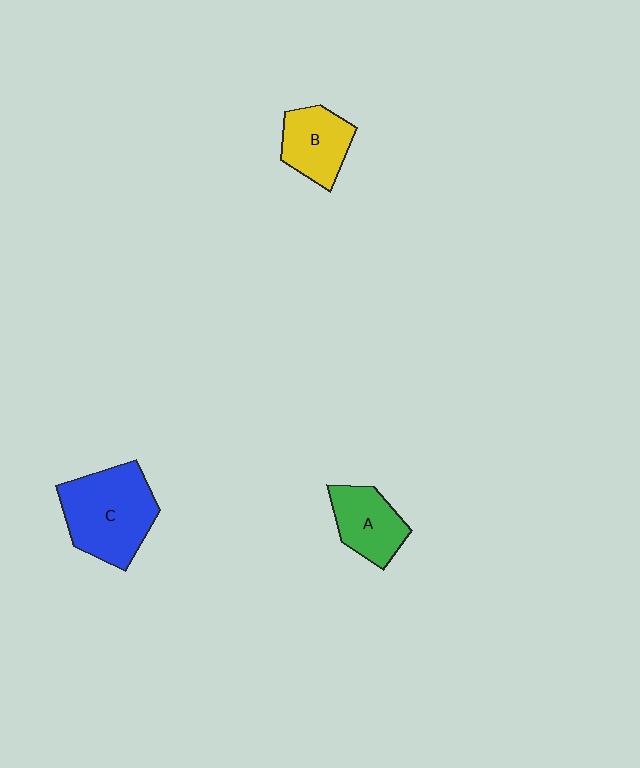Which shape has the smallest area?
Shape A (green).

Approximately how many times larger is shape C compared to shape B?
Approximately 1.7 times.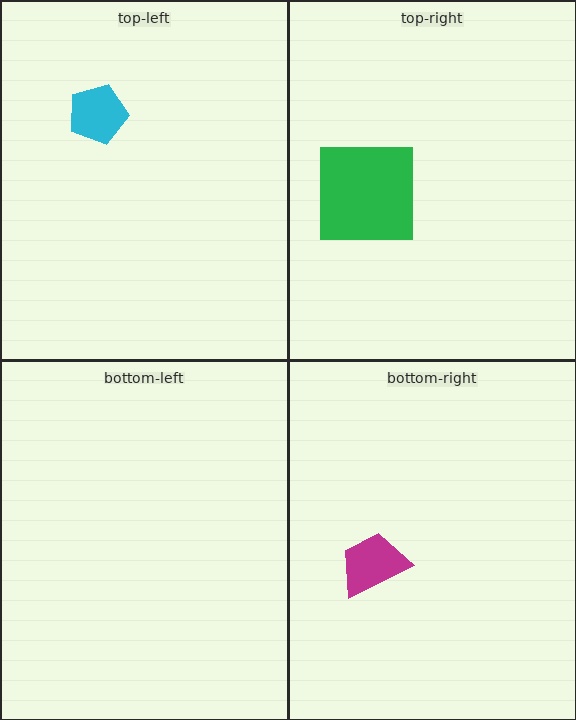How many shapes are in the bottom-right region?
1.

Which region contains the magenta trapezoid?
The bottom-right region.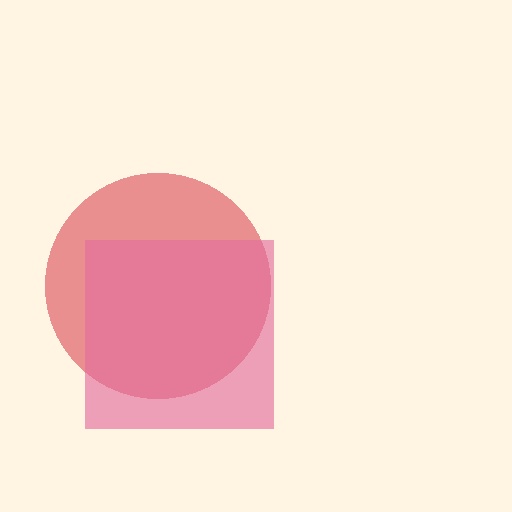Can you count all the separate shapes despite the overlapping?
Yes, there are 2 separate shapes.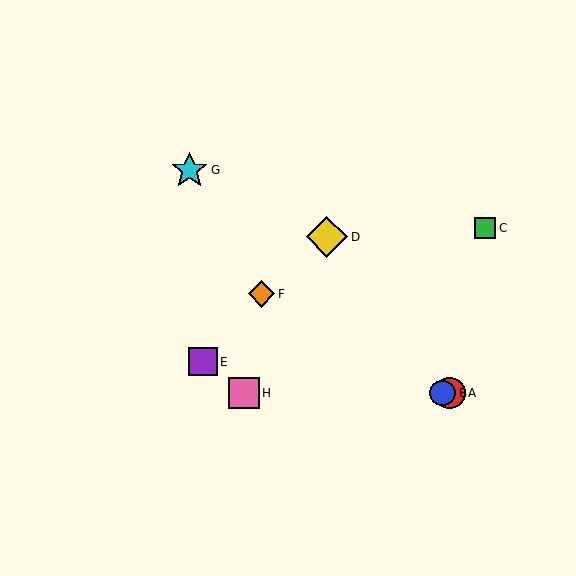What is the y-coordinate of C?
Object C is at y≈228.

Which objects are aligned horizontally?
Objects A, B, H are aligned horizontally.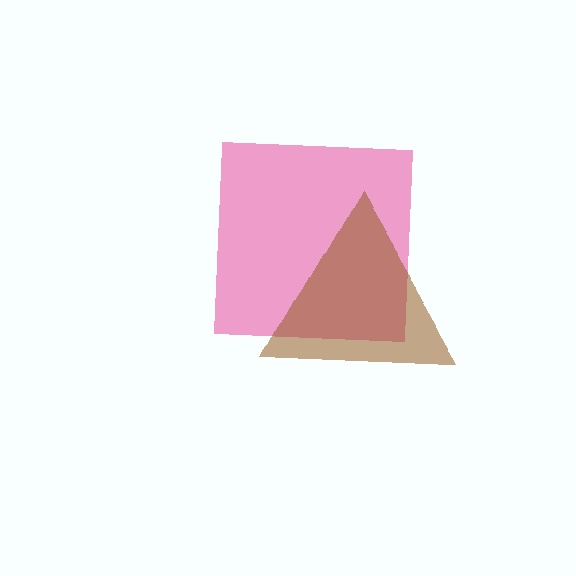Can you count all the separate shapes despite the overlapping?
Yes, there are 2 separate shapes.